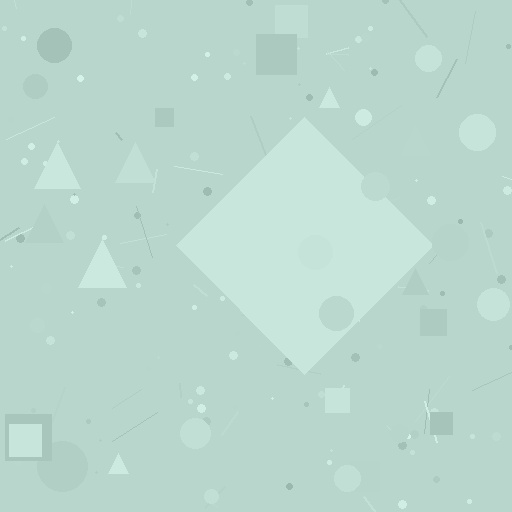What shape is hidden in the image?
A diamond is hidden in the image.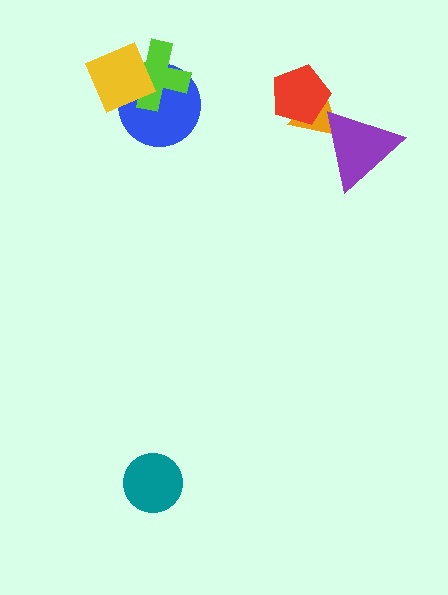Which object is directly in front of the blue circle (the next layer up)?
The lime cross is directly in front of the blue circle.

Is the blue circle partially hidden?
Yes, it is partially covered by another shape.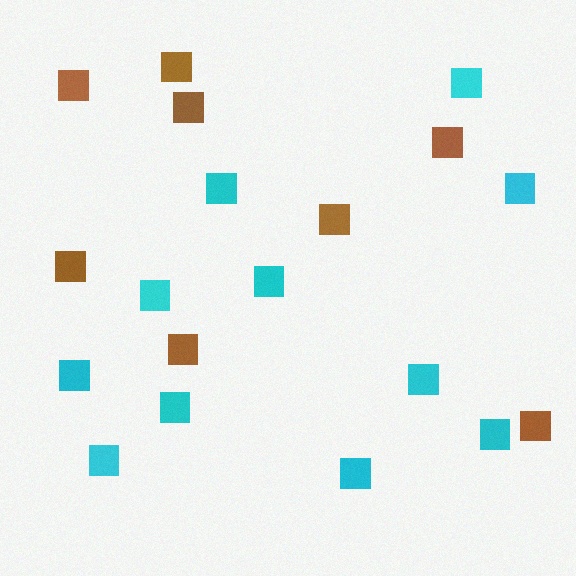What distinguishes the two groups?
There are 2 groups: one group of cyan squares (11) and one group of brown squares (8).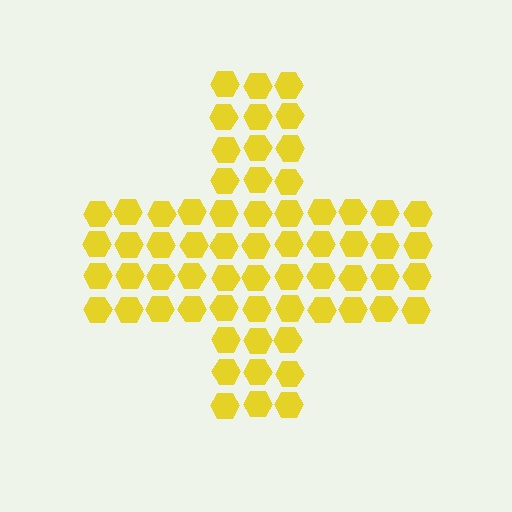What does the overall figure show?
The overall figure shows a cross.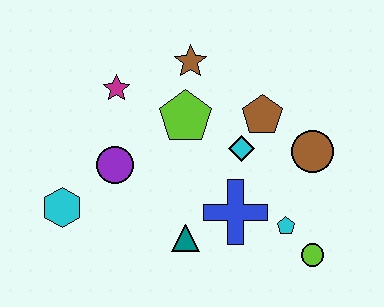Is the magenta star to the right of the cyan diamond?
No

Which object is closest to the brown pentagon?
The cyan diamond is closest to the brown pentagon.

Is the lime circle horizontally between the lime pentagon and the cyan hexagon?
No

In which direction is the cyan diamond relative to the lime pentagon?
The cyan diamond is to the right of the lime pentagon.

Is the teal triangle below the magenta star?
Yes